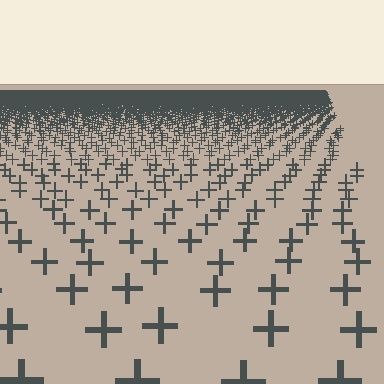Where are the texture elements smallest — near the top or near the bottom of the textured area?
Near the top.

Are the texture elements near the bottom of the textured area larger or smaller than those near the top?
Larger. Near the bottom, elements are closer to the viewer and appear at a bigger on-screen size.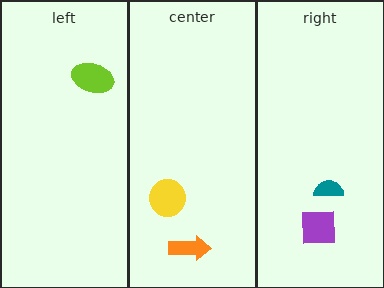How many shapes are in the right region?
2.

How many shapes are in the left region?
1.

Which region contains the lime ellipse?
The left region.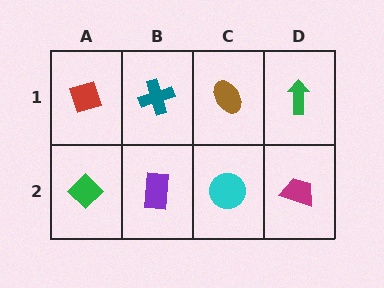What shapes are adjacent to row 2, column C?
A brown ellipse (row 1, column C), a purple rectangle (row 2, column B), a magenta trapezoid (row 2, column D).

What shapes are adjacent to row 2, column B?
A teal cross (row 1, column B), a green diamond (row 2, column A), a cyan circle (row 2, column C).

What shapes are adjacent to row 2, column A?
A red diamond (row 1, column A), a purple rectangle (row 2, column B).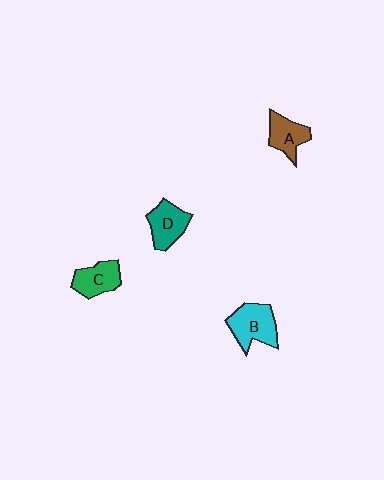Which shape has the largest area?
Shape B (cyan).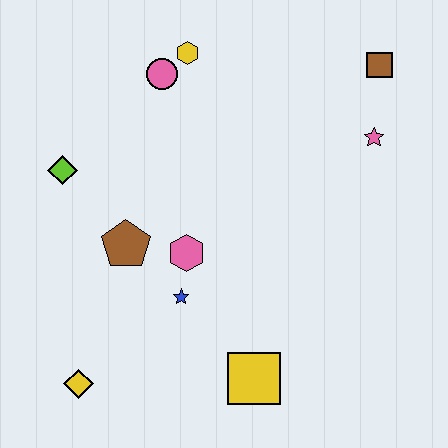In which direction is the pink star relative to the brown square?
The pink star is below the brown square.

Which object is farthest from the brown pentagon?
The brown square is farthest from the brown pentagon.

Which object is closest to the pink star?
The brown square is closest to the pink star.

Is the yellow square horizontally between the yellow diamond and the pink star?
Yes